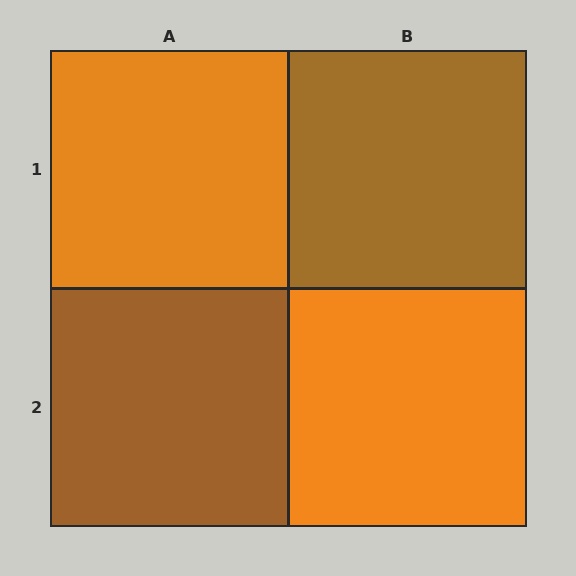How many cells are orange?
2 cells are orange.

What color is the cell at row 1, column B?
Brown.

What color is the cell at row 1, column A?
Orange.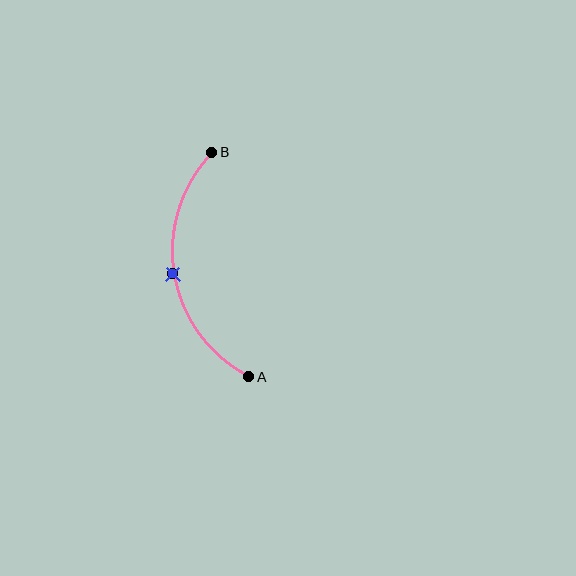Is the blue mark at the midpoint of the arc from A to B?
Yes. The blue mark lies on the arc at equal arc-length from both A and B — it is the arc midpoint.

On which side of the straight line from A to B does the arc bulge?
The arc bulges to the left of the straight line connecting A and B.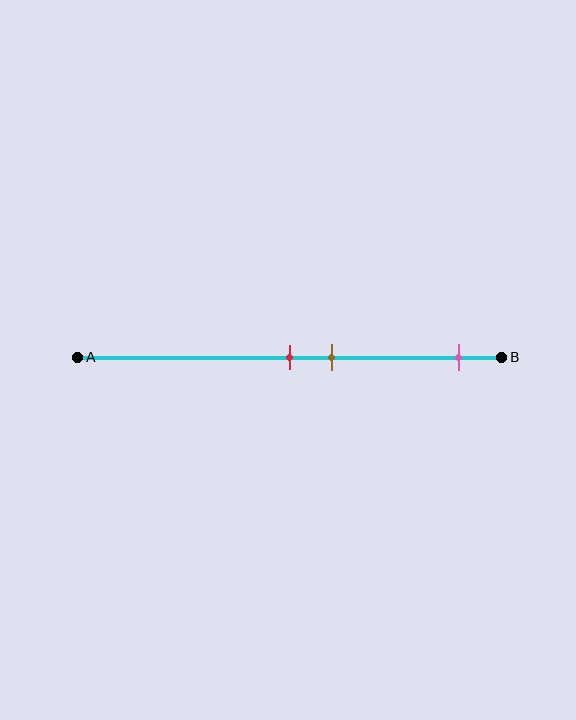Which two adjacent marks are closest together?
The red and brown marks are the closest adjacent pair.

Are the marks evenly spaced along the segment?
No, the marks are not evenly spaced.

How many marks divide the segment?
There are 3 marks dividing the segment.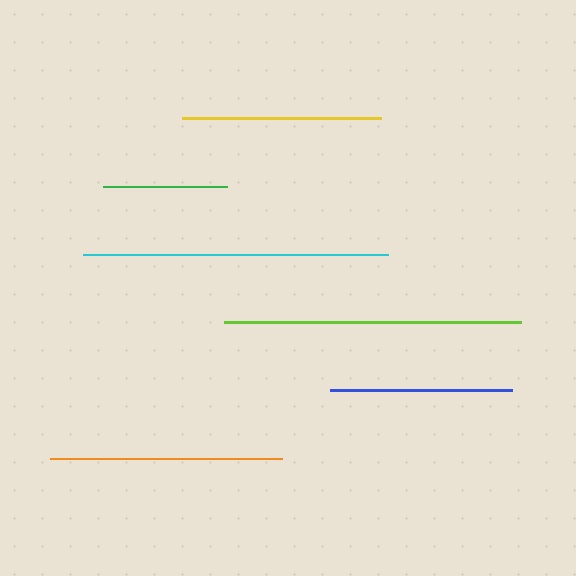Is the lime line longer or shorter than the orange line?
The lime line is longer than the orange line.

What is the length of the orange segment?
The orange segment is approximately 232 pixels long.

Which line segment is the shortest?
The green line is the shortest at approximately 125 pixels.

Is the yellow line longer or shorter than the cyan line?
The cyan line is longer than the yellow line.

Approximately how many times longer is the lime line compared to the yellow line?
The lime line is approximately 1.5 times the length of the yellow line.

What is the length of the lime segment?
The lime segment is approximately 297 pixels long.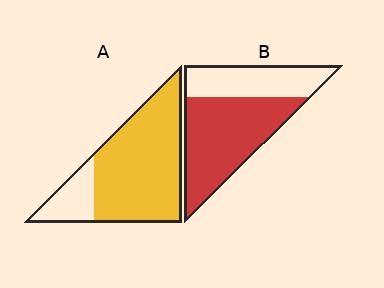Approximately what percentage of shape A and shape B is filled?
A is approximately 80% and B is approximately 65%.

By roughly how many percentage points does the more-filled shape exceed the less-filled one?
By roughly 15 percentage points (A over B).